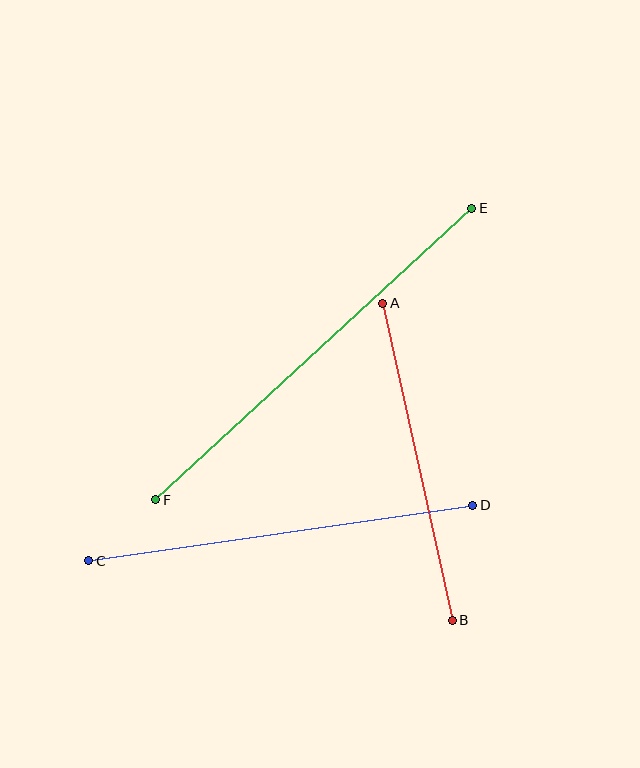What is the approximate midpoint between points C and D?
The midpoint is at approximately (281, 533) pixels.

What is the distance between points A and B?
The distance is approximately 324 pixels.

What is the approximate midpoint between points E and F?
The midpoint is at approximately (314, 354) pixels.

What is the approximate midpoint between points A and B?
The midpoint is at approximately (418, 462) pixels.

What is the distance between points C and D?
The distance is approximately 388 pixels.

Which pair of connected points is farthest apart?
Points E and F are farthest apart.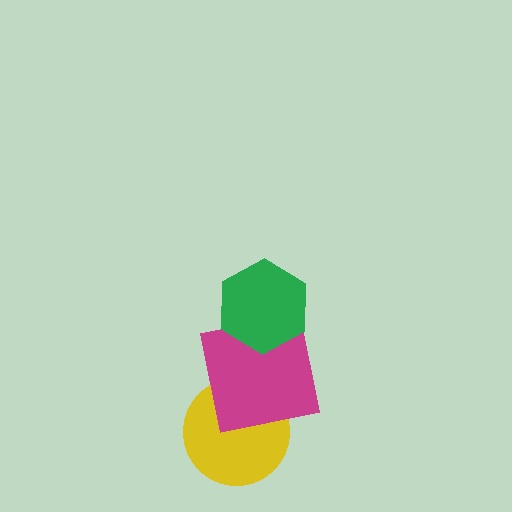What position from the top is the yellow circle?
The yellow circle is 3rd from the top.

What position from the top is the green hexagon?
The green hexagon is 1st from the top.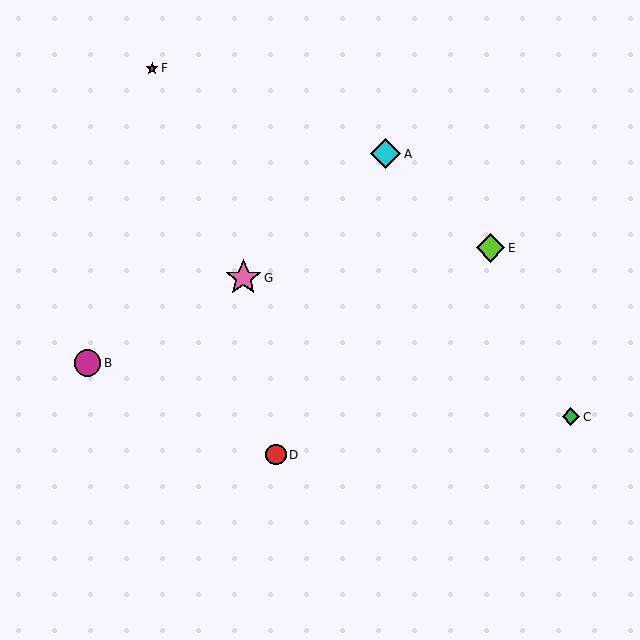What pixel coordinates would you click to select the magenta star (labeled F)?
Click at (152, 68) to select the magenta star F.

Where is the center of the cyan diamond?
The center of the cyan diamond is at (386, 154).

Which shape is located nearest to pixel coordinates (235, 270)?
The pink star (labeled G) at (243, 278) is nearest to that location.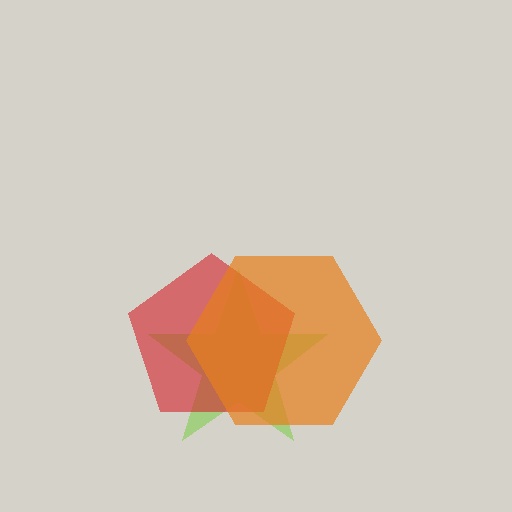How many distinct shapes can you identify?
There are 3 distinct shapes: a lime star, a red pentagon, an orange hexagon.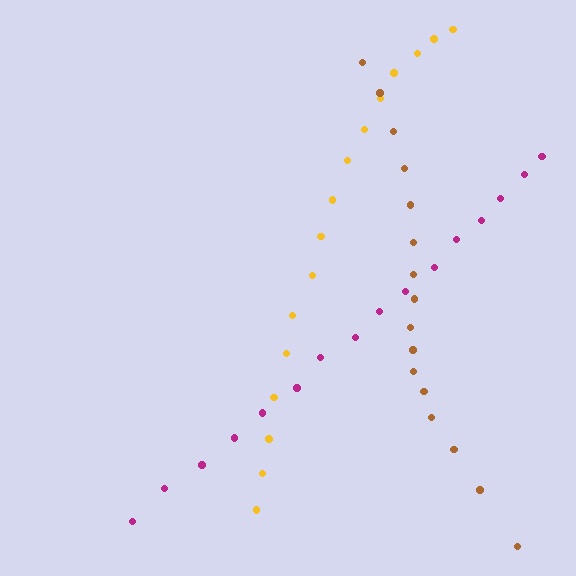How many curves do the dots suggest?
There are 3 distinct paths.